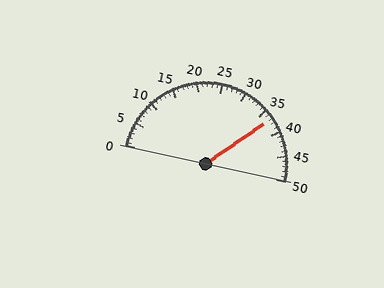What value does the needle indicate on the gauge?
The needle indicates approximately 37.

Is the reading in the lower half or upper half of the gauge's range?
The reading is in the upper half of the range (0 to 50).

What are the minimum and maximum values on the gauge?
The gauge ranges from 0 to 50.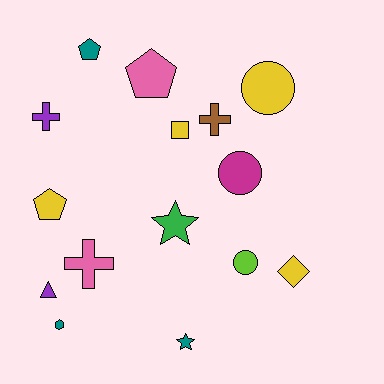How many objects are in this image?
There are 15 objects.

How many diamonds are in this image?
There is 1 diamond.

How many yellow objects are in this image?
There are 4 yellow objects.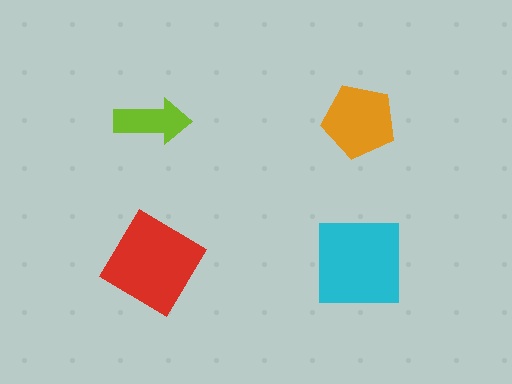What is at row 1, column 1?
A lime arrow.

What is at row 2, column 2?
A cyan square.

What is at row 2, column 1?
A red diamond.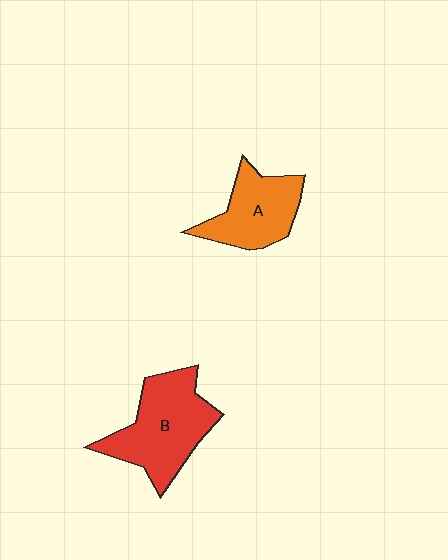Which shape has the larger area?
Shape B (red).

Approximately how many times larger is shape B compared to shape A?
Approximately 1.4 times.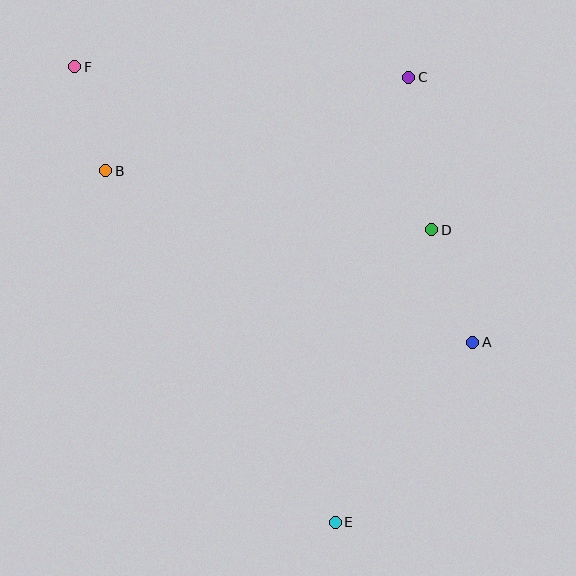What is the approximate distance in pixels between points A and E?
The distance between A and E is approximately 226 pixels.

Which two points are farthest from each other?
Points E and F are farthest from each other.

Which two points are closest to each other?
Points B and F are closest to each other.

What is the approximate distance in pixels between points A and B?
The distance between A and B is approximately 405 pixels.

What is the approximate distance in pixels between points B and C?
The distance between B and C is approximately 317 pixels.